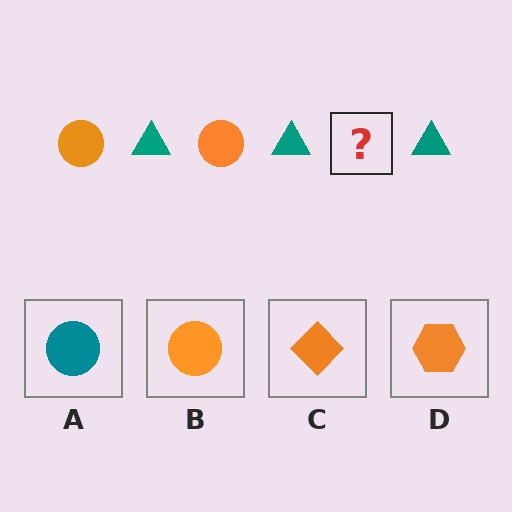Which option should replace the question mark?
Option B.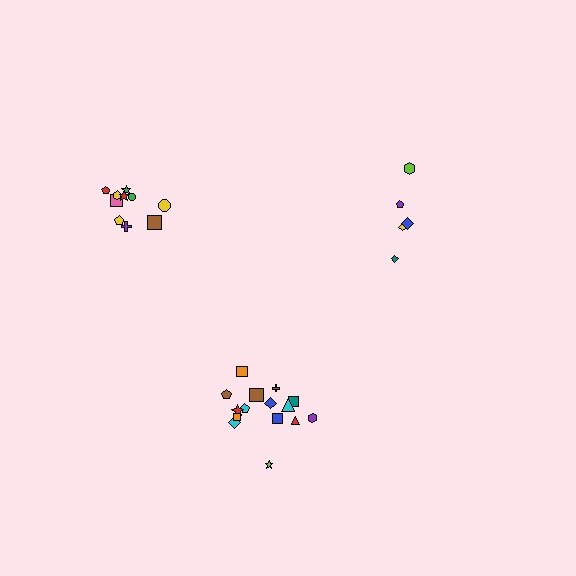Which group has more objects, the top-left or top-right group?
The top-left group.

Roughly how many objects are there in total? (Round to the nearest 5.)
Roughly 30 objects in total.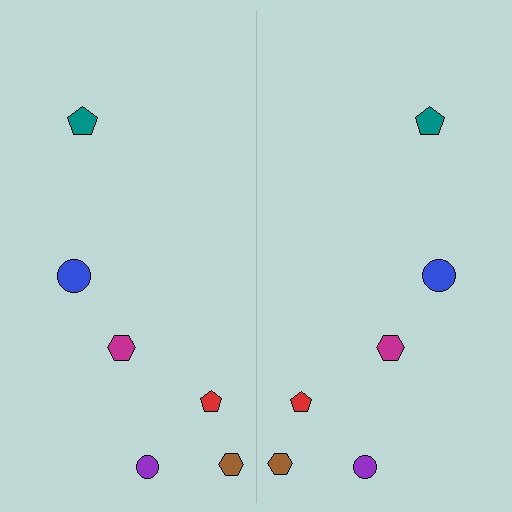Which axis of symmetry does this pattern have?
The pattern has a vertical axis of symmetry running through the center of the image.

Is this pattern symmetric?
Yes, this pattern has bilateral (reflection) symmetry.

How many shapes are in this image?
There are 12 shapes in this image.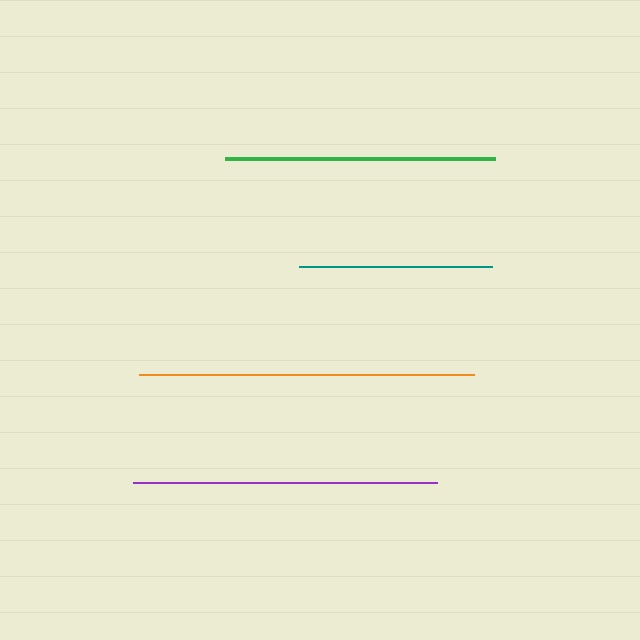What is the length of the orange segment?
The orange segment is approximately 335 pixels long.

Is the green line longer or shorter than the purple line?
The purple line is longer than the green line.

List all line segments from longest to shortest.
From longest to shortest: orange, purple, green, teal.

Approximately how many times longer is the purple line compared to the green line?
The purple line is approximately 1.1 times the length of the green line.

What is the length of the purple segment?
The purple segment is approximately 304 pixels long.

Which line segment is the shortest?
The teal line is the shortest at approximately 192 pixels.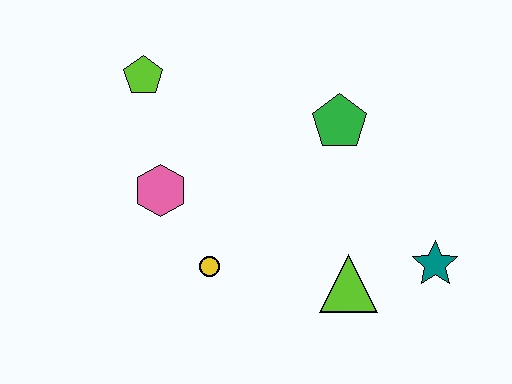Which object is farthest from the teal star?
The lime pentagon is farthest from the teal star.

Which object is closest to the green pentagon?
The lime triangle is closest to the green pentagon.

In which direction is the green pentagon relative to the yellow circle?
The green pentagon is above the yellow circle.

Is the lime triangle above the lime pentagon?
No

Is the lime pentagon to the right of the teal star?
No